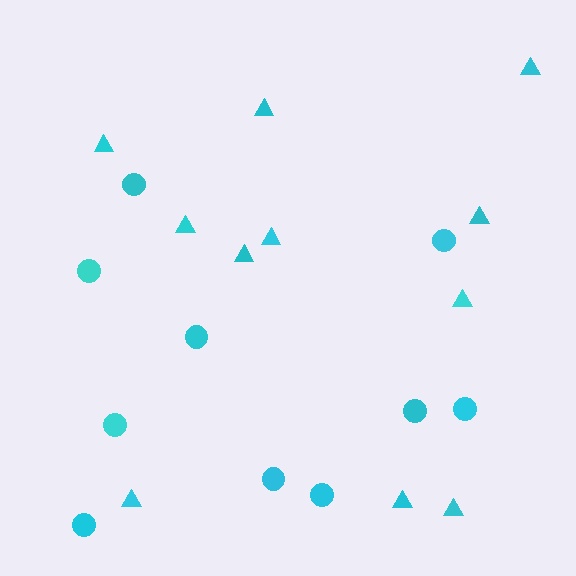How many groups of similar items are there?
There are 2 groups: one group of circles (10) and one group of triangles (11).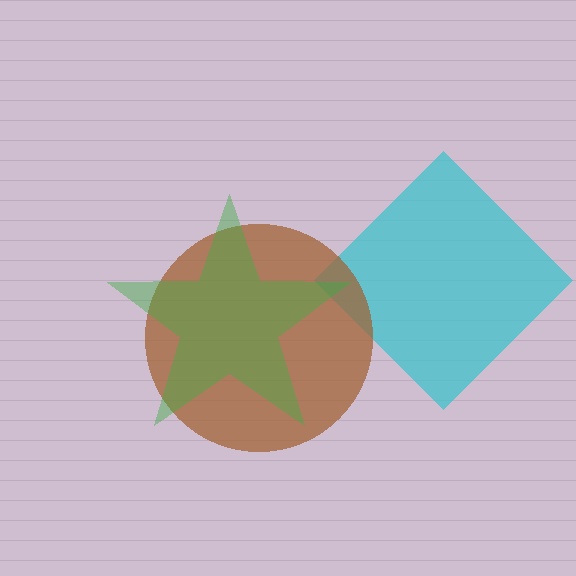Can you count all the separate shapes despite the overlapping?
Yes, there are 3 separate shapes.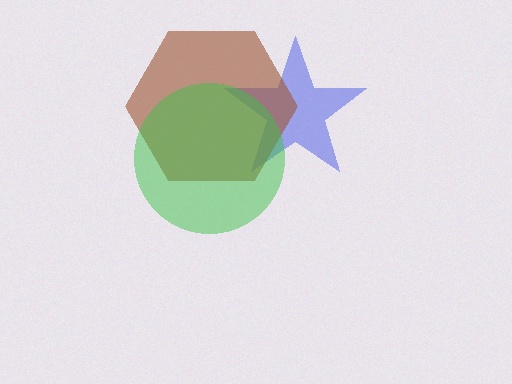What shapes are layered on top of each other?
The layered shapes are: a blue star, a brown hexagon, a green circle.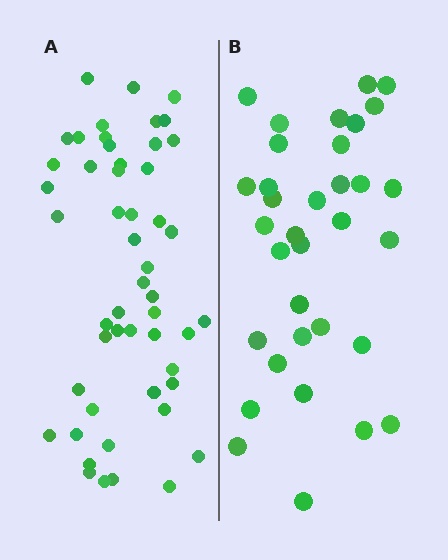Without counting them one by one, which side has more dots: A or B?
Region A (the left region) has more dots.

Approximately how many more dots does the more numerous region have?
Region A has approximately 15 more dots than region B.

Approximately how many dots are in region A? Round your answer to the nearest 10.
About 50 dots. (The exact count is 51, which rounds to 50.)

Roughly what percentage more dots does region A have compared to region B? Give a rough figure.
About 50% more.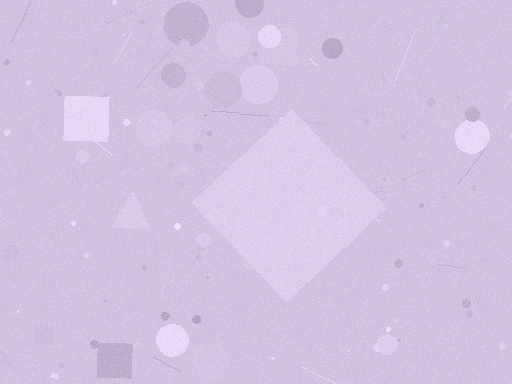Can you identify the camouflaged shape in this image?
The camouflaged shape is a diamond.